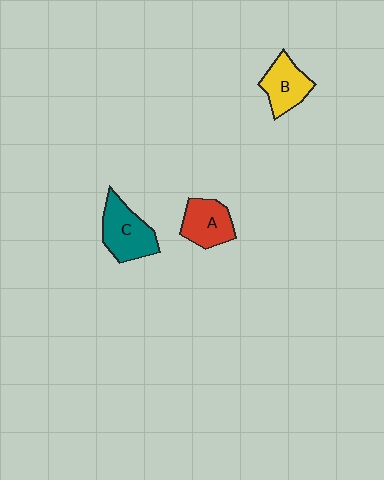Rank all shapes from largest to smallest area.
From largest to smallest: C (teal), A (red), B (yellow).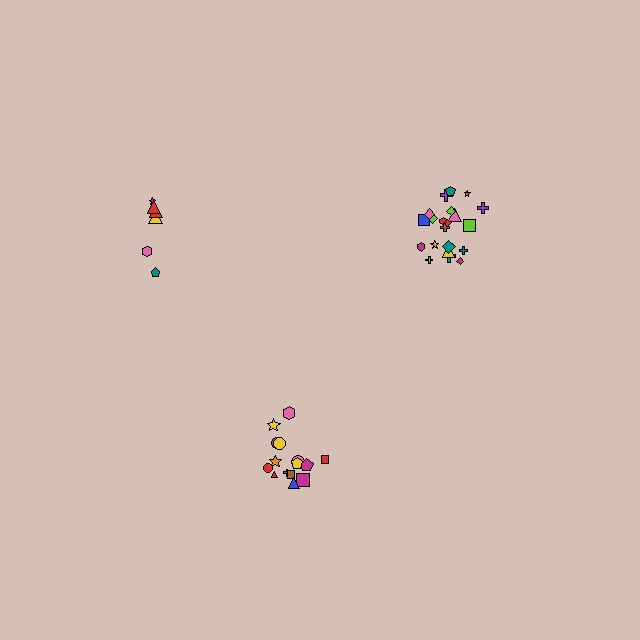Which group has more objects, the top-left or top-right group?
The top-right group.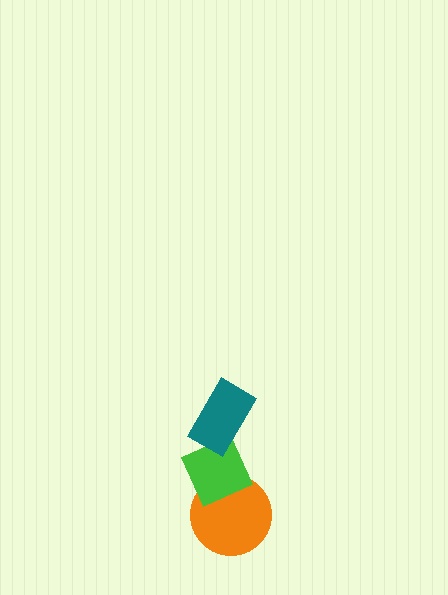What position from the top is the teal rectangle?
The teal rectangle is 1st from the top.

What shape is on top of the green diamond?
The teal rectangle is on top of the green diamond.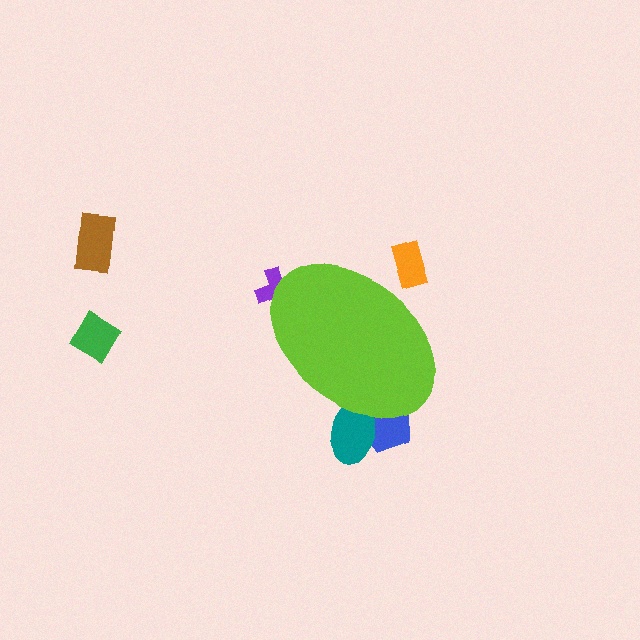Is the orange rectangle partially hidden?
Yes, the orange rectangle is partially hidden behind the lime ellipse.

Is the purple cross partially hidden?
Yes, the purple cross is partially hidden behind the lime ellipse.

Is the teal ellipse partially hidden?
Yes, the teal ellipse is partially hidden behind the lime ellipse.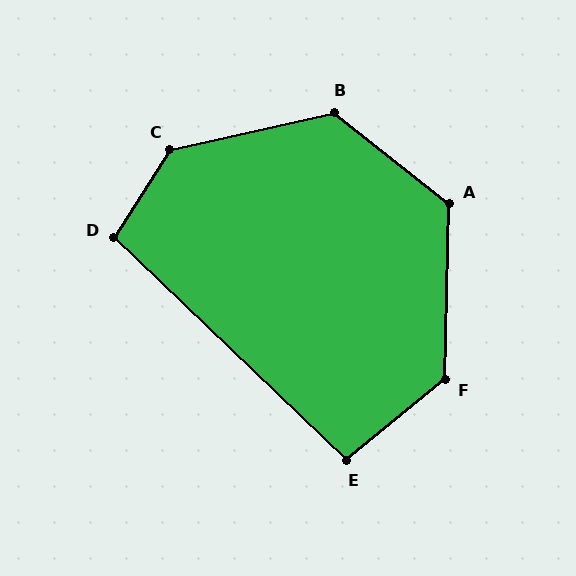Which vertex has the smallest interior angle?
E, at approximately 97 degrees.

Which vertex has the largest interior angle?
C, at approximately 136 degrees.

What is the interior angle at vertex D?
Approximately 101 degrees (obtuse).